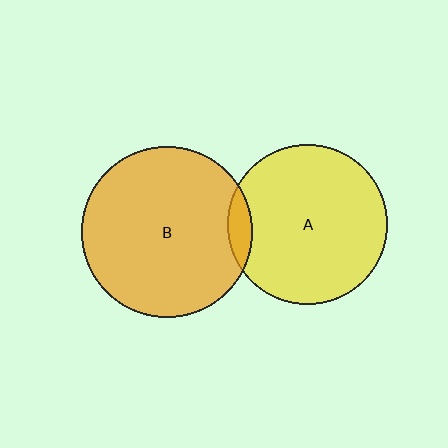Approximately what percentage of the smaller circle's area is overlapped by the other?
Approximately 5%.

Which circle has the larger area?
Circle B (orange).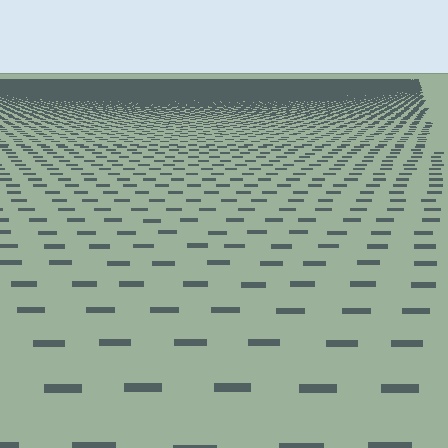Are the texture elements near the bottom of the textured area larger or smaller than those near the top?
Larger. Near the bottom, elements are closer to the viewer and appear at a bigger on-screen size.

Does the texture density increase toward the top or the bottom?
Density increases toward the top.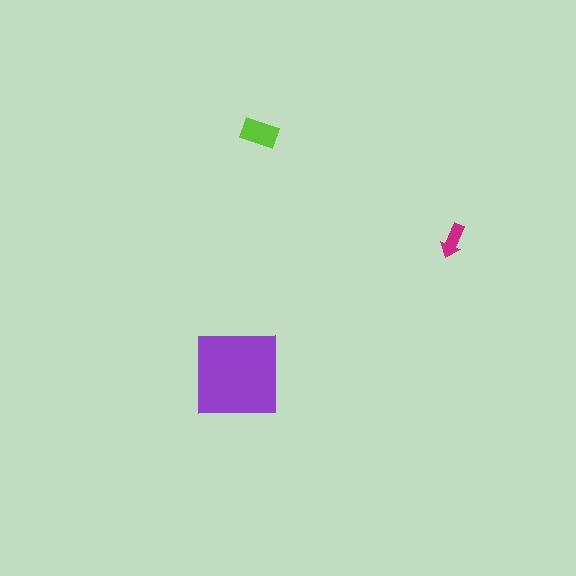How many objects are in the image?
There are 3 objects in the image.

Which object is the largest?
The purple square.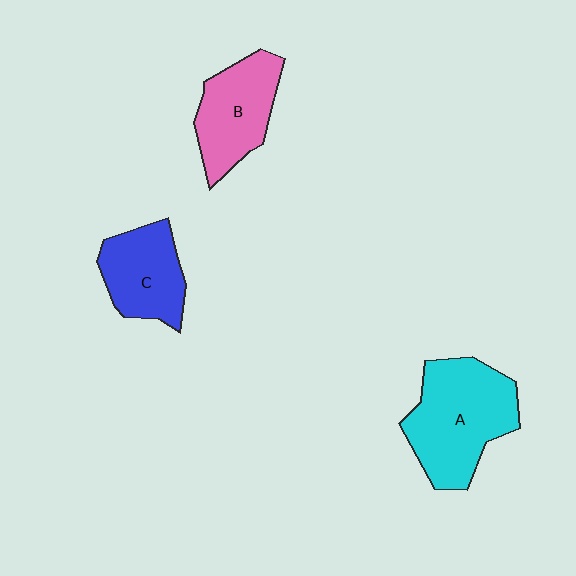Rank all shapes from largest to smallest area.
From largest to smallest: A (cyan), B (pink), C (blue).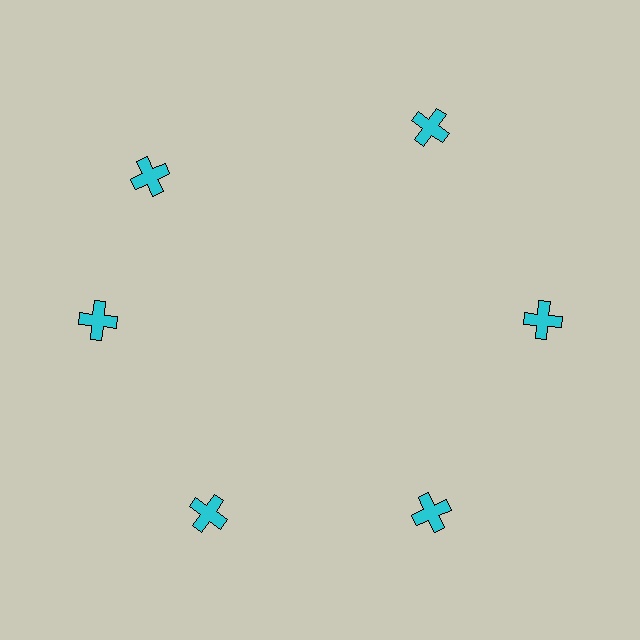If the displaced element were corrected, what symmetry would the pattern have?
It would have 6-fold rotational symmetry — the pattern would map onto itself every 60 degrees.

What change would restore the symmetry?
The symmetry would be restored by rotating it back into even spacing with its neighbors so that all 6 crosses sit at equal angles and equal distance from the center.